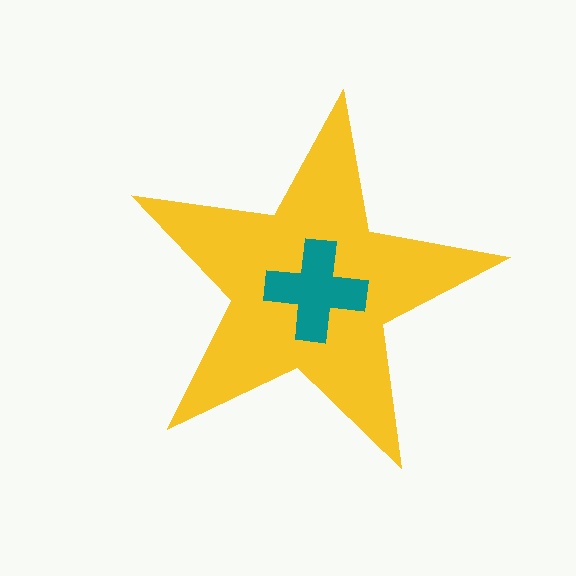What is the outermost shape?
The yellow star.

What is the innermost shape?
The teal cross.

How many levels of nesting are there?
2.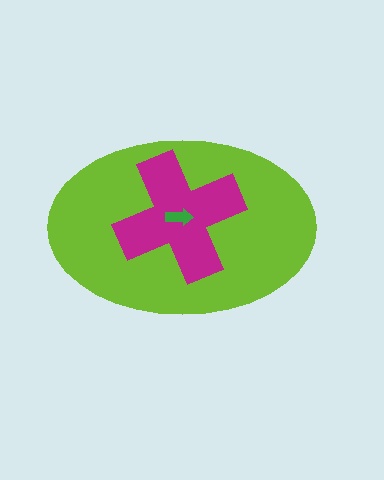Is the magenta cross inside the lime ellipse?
Yes.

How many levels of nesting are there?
3.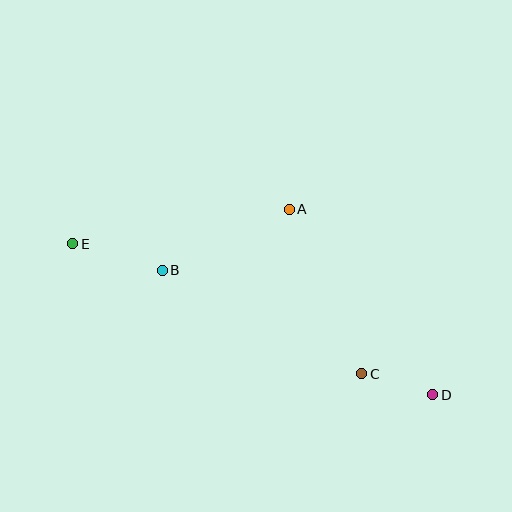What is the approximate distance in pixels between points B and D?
The distance between B and D is approximately 298 pixels.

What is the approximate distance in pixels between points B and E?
The distance between B and E is approximately 93 pixels.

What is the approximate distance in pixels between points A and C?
The distance between A and C is approximately 180 pixels.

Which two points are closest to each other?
Points C and D are closest to each other.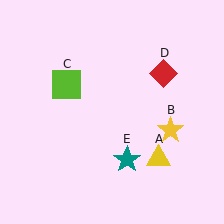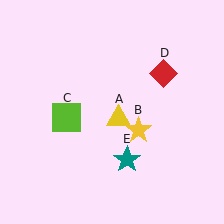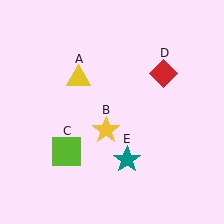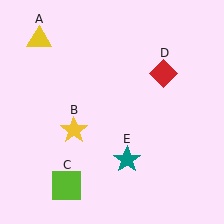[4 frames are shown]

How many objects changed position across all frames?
3 objects changed position: yellow triangle (object A), yellow star (object B), lime square (object C).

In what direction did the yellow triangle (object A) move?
The yellow triangle (object A) moved up and to the left.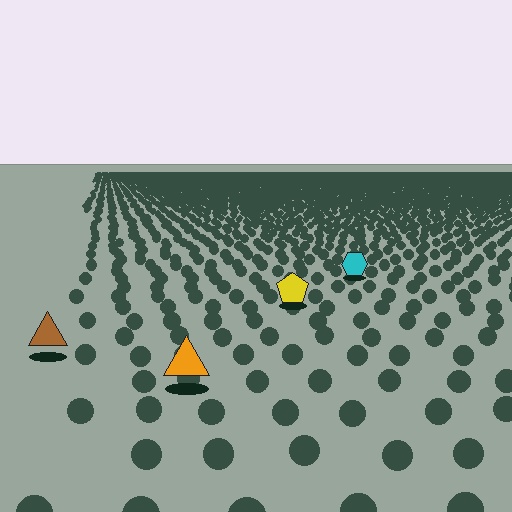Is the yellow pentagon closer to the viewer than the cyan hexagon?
Yes. The yellow pentagon is closer — you can tell from the texture gradient: the ground texture is coarser near it.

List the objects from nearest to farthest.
From nearest to farthest: the orange triangle, the brown triangle, the yellow pentagon, the cyan hexagon.